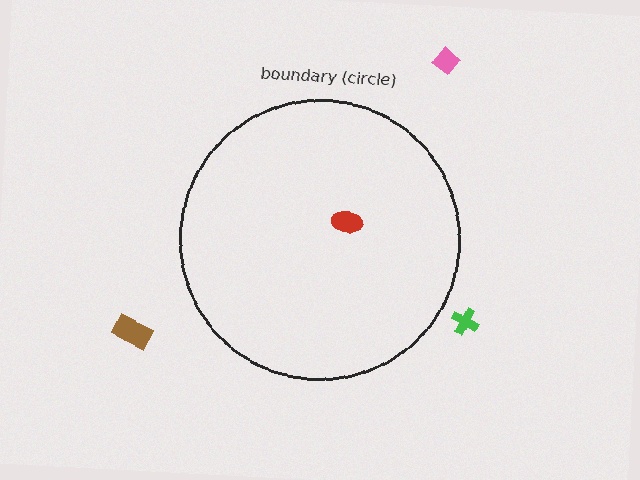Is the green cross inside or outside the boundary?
Outside.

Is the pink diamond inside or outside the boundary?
Outside.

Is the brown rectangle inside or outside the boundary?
Outside.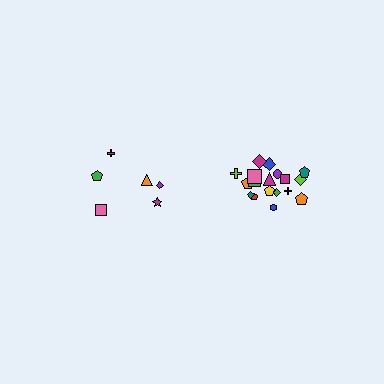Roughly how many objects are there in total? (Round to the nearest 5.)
Roughly 25 objects in total.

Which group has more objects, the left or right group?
The right group.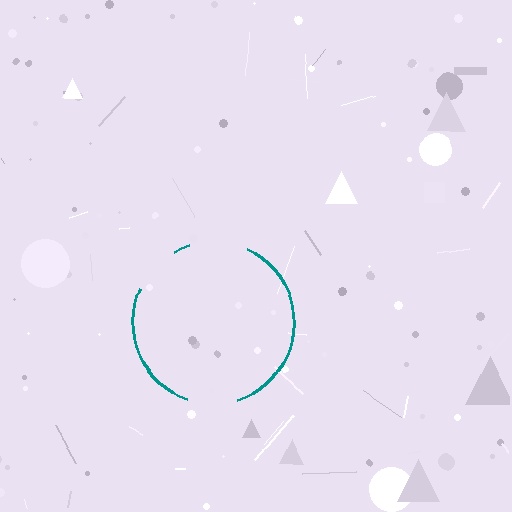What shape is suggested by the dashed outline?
The dashed outline suggests a circle.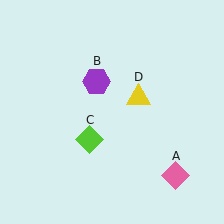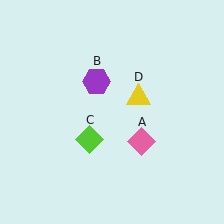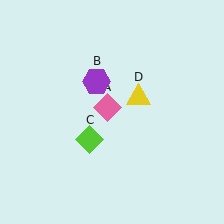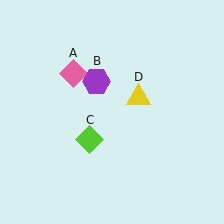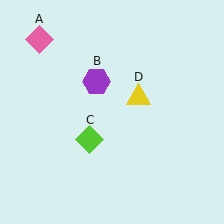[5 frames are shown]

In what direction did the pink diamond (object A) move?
The pink diamond (object A) moved up and to the left.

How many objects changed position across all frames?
1 object changed position: pink diamond (object A).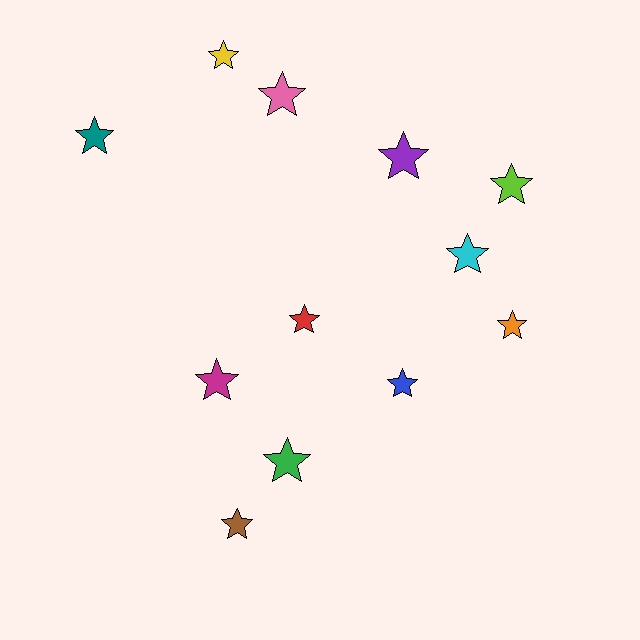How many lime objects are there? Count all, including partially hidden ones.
There is 1 lime object.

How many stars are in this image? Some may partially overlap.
There are 12 stars.